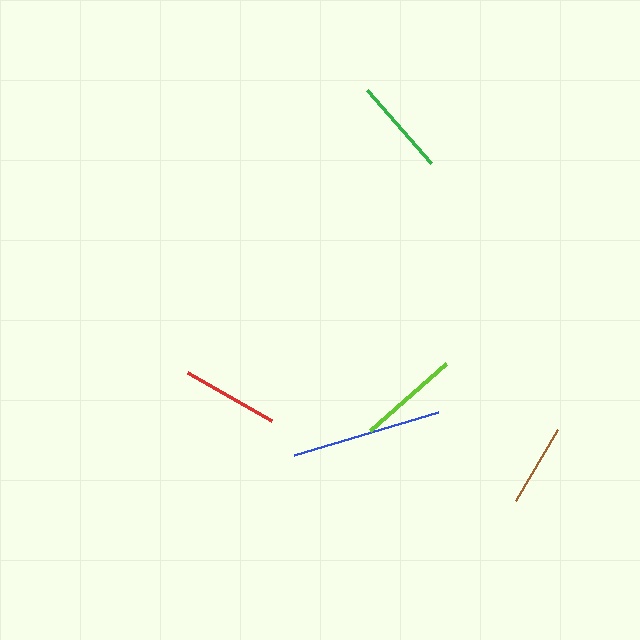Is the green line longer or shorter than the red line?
The green line is longer than the red line.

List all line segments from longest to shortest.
From longest to shortest: blue, lime, green, red, brown.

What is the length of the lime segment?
The lime segment is approximately 102 pixels long.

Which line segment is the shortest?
The brown line is the shortest at approximately 82 pixels.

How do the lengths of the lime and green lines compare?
The lime and green lines are approximately the same length.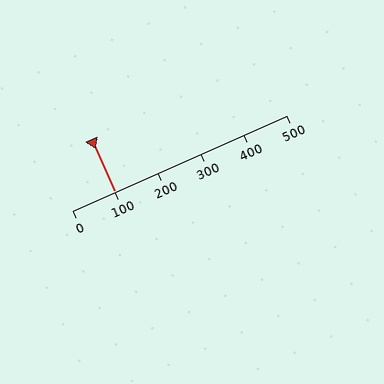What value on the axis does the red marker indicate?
The marker indicates approximately 100.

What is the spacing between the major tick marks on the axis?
The major ticks are spaced 100 apart.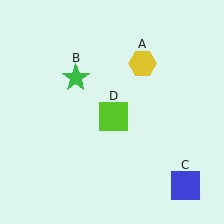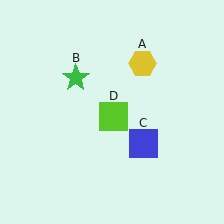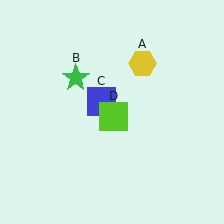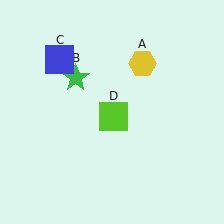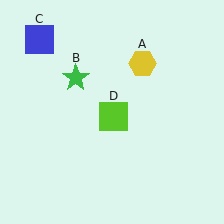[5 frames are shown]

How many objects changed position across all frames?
1 object changed position: blue square (object C).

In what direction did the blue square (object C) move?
The blue square (object C) moved up and to the left.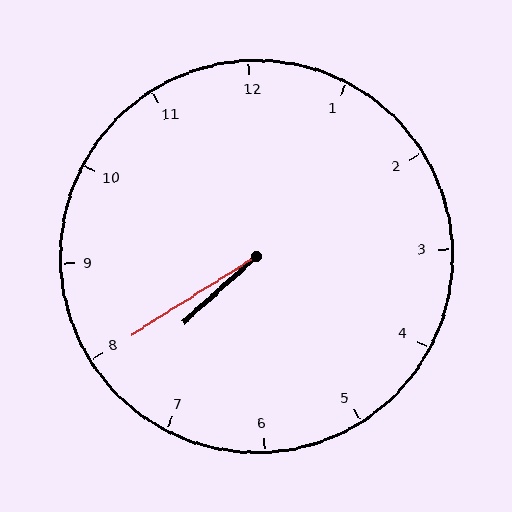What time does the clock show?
7:40.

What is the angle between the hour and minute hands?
Approximately 10 degrees.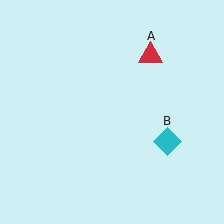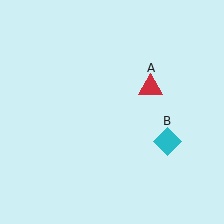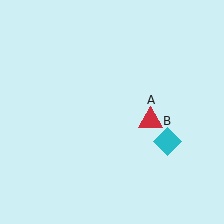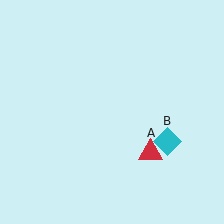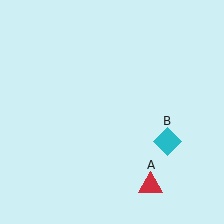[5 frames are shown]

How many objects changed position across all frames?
1 object changed position: red triangle (object A).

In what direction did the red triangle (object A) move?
The red triangle (object A) moved down.